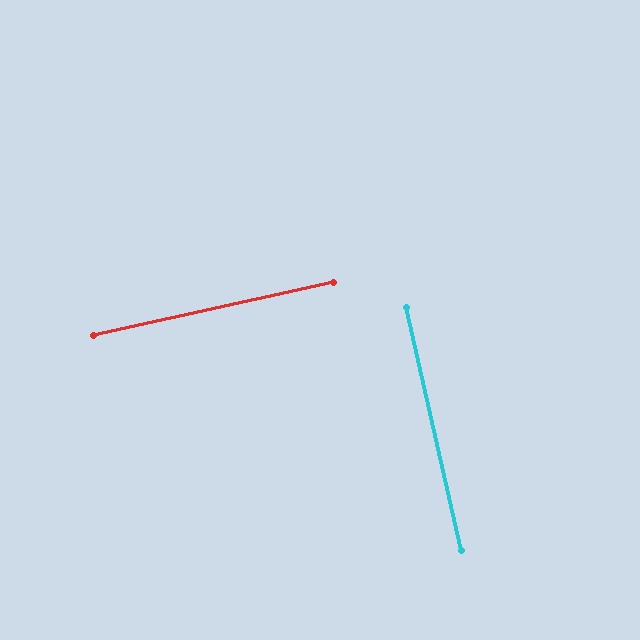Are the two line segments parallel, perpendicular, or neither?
Perpendicular — they meet at approximately 90°.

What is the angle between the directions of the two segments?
Approximately 90 degrees.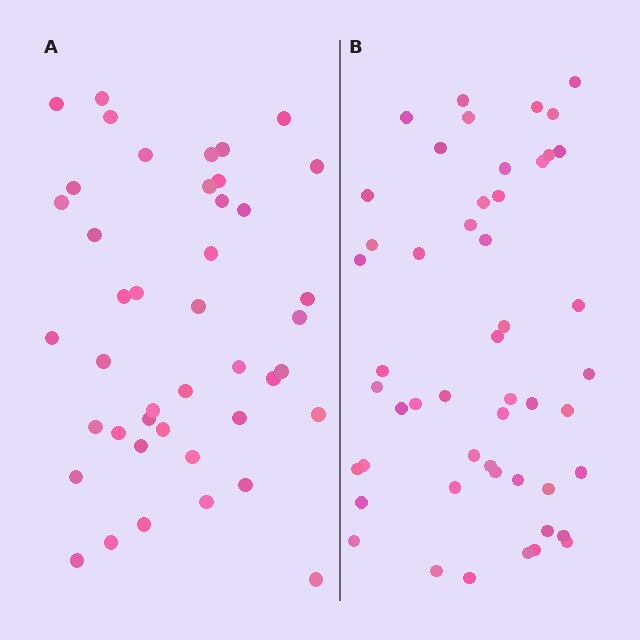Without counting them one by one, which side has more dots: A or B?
Region B (the right region) has more dots.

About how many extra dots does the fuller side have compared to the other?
Region B has roughly 8 or so more dots than region A.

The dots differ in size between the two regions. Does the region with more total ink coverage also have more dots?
No. Region A has more total ink coverage because its dots are larger, but region B actually contains more individual dots. Total area can be misleading — the number of items is what matters here.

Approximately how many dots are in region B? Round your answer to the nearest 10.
About 50 dots.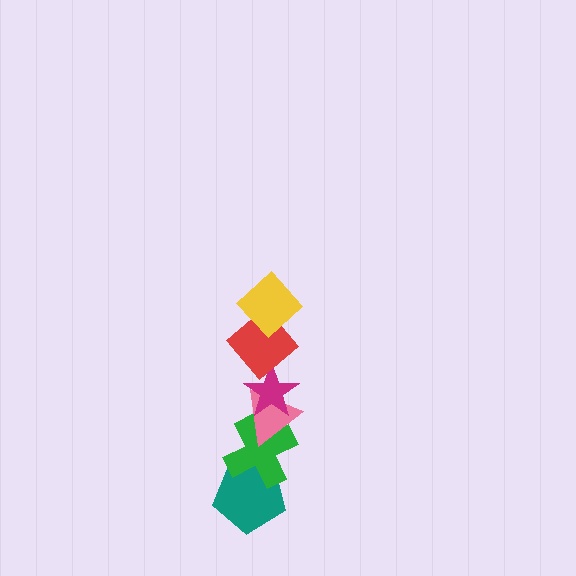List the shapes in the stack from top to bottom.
From top to bottom: the yellow diamond, the red diamond, the magenta star, the pink triangle, the green cross, the teal pentagon.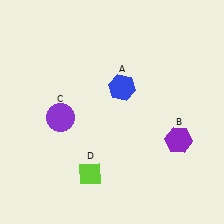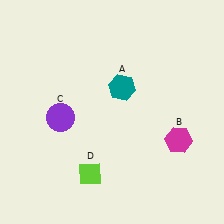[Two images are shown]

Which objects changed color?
A changed from blue to teal. B changed from purple to magenta.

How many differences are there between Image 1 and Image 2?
There are 2 differences between the two images.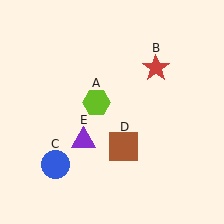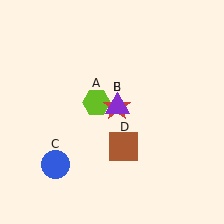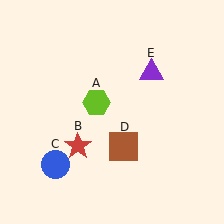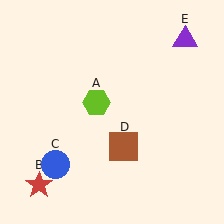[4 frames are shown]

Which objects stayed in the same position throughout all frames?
Lime hexagon (object A) and blue circle (object C) and brown square (object D) remained stationary.